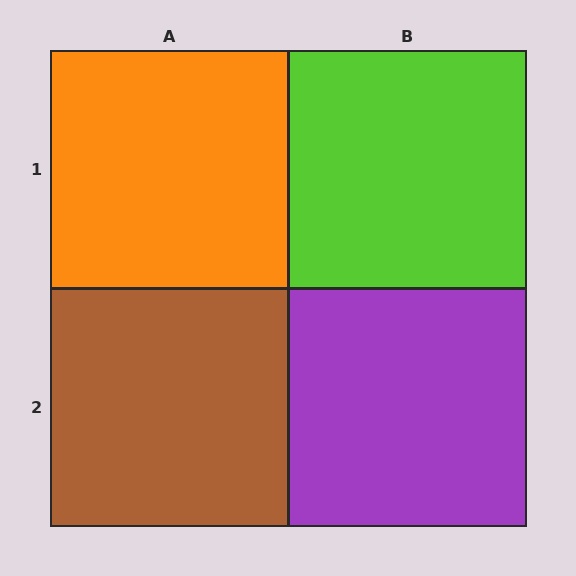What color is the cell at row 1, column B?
Lime.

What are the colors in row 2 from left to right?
Brown, purple.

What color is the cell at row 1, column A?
Orange.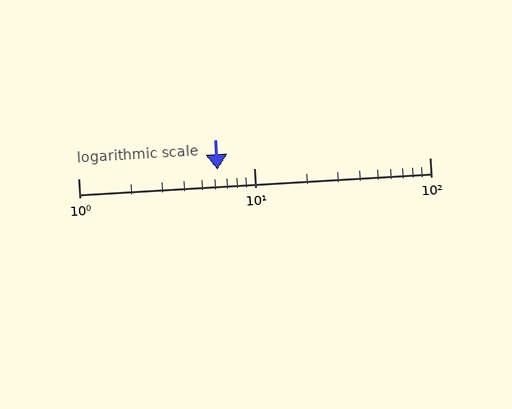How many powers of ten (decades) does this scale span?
The scale spans 2 decades, from 1 to 100.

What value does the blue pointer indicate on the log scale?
The pointer indicates approximately 6.2.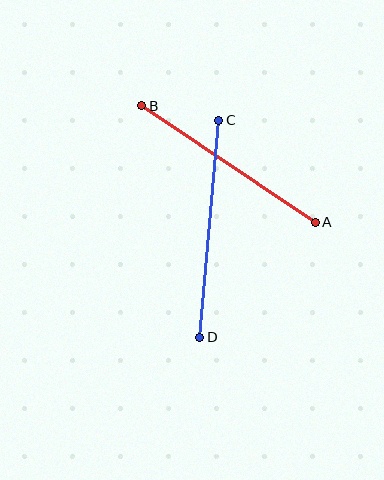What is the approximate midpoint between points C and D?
The midpoint is at approximately (209, 229) pixels.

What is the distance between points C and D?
The distance is approximately 217 pixels.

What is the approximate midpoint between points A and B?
The midpoint is at approximately (229, 164) pixels.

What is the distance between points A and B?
The distance is approximately 209 pixels.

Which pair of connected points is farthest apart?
Points C and D are farthest apart.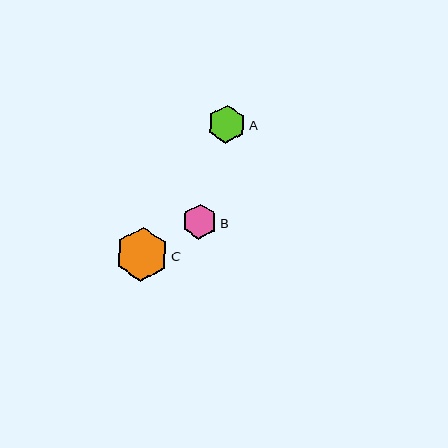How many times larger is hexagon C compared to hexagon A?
Hexagon C is approximately 1.4 times the size of hexagon A.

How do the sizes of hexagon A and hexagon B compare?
Hexagon A and hexagon B are approximately the same size.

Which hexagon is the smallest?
Hexagon B is the smallest with a size of approximately 35 pixels.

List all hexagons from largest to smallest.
From largest to smallest: C, A, B.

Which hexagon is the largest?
Hexagon C is the largest with a size of approximately 54 pixels.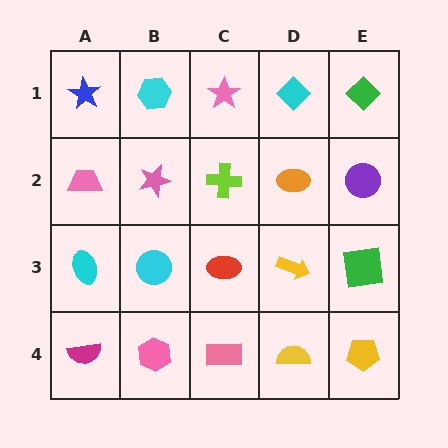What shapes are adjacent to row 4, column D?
A yellow arrow (row 3, column D), a pink rectangle (row 4, column C), a yellow pentagon (row 4, column E).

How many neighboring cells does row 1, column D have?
3.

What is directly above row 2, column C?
A pink star.